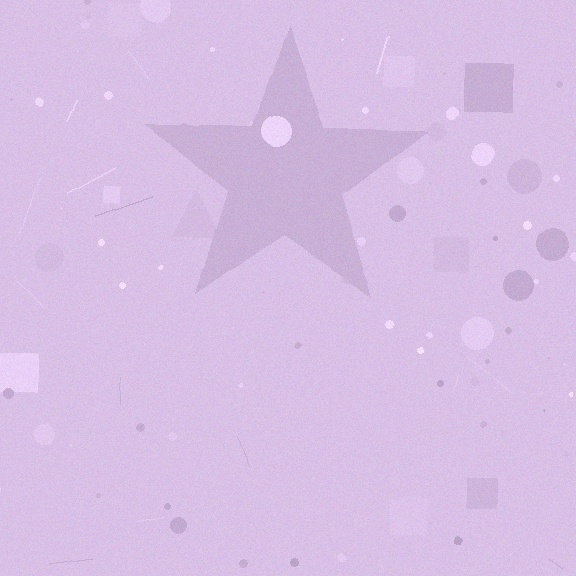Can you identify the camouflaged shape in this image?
The camouflaged shape is a star.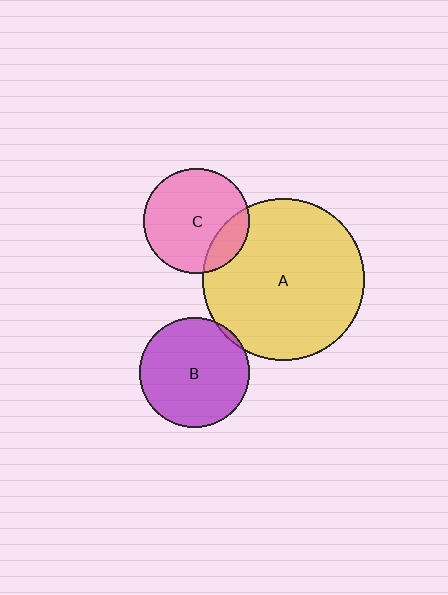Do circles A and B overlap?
Yes.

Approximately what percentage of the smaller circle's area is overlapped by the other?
Approximately 5%.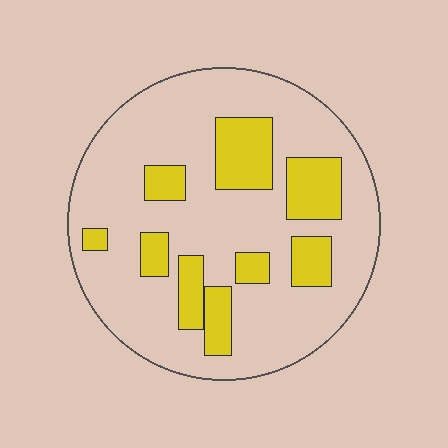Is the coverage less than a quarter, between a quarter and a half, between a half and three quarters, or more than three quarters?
Less than a quarter.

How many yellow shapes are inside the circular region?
9.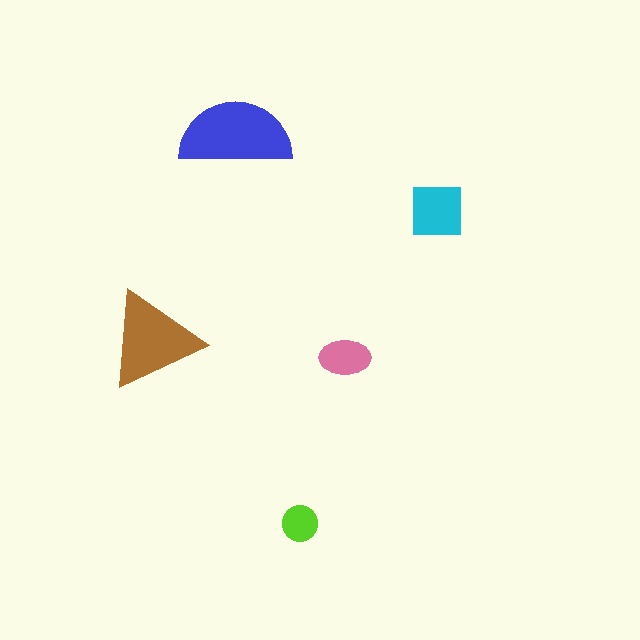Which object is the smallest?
The lime circle.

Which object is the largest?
The blue semicircle.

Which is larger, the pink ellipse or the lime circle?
The pink ellipse.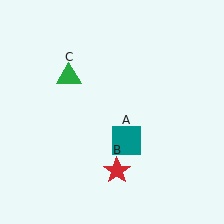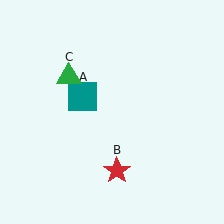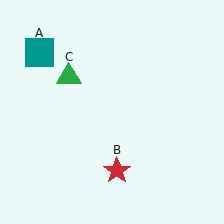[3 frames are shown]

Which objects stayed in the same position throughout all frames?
Red star (object B) and green triangle (object C) remained stationary.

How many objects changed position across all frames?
1 object changed position: teal square (object A).